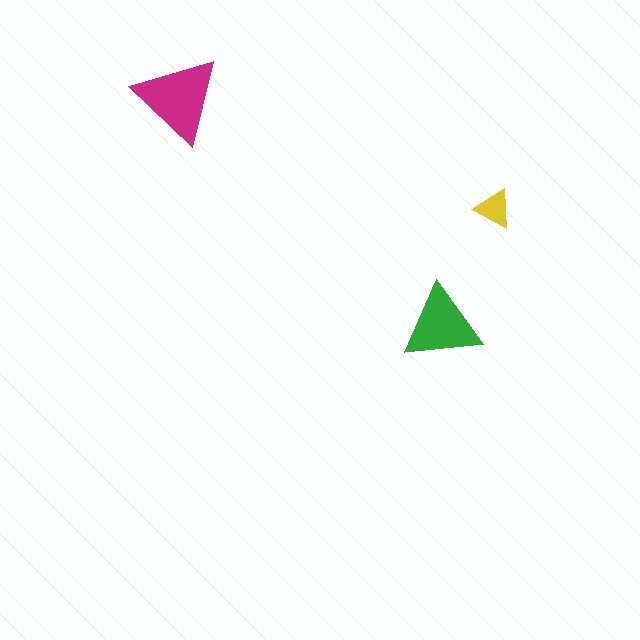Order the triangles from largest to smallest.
the magenta one, the green one, the yellow one.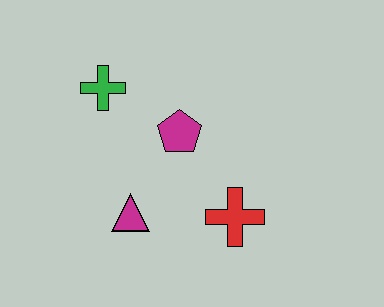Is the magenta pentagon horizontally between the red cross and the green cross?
Yes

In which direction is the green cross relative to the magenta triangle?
The green cross is above the magenta triangle.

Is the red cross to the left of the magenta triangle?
No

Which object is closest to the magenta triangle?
The magenta pentagon is closest to the magenta triangle.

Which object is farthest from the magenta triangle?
The green cross is farthest from the magenta triangle.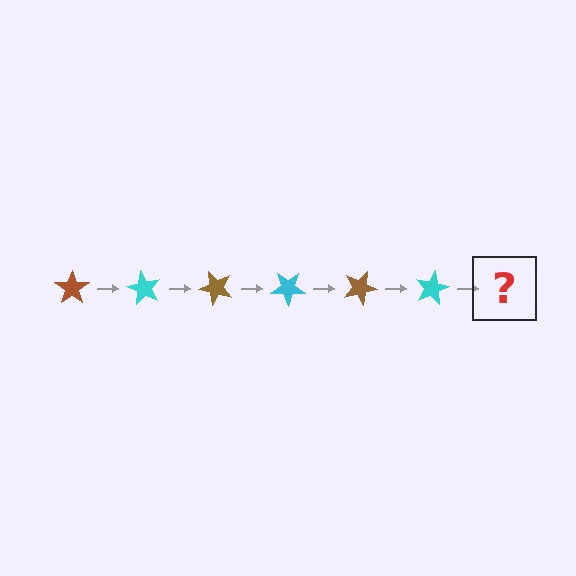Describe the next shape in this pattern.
It should be a brown star, rotated 360 degrees from the start.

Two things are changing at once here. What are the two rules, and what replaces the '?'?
The two rules are that it rotates 60 degrees each step and the color cycles through brown and cyan. The '?' should be a brown star, rotated 360 degrees from the start.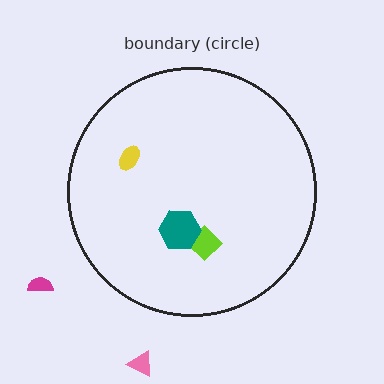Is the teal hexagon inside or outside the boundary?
Inside.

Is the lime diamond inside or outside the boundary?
Inside.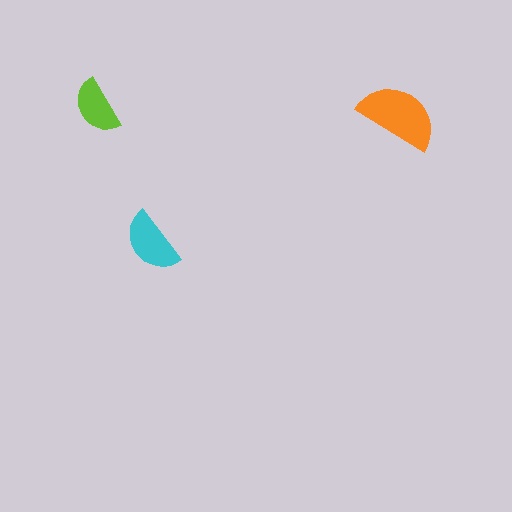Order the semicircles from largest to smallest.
the orange one, the cyan one, the lime one.